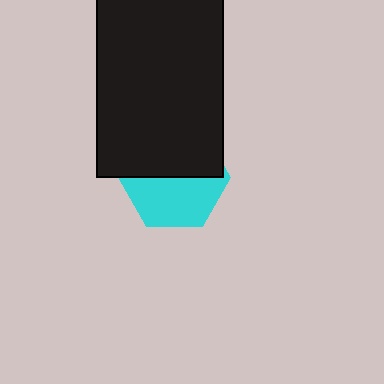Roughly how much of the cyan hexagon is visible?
About half of it is visible (roughly 51%).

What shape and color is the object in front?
The object in front is a black rectangle.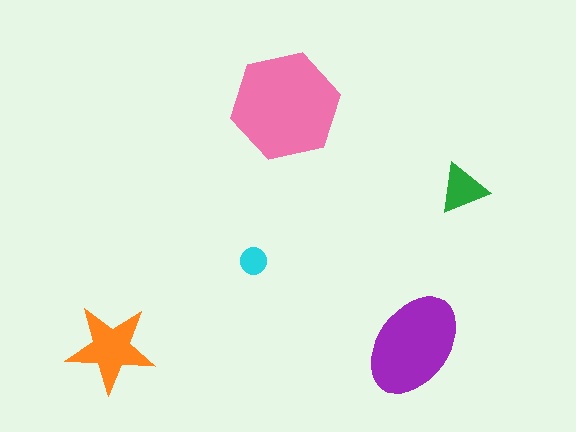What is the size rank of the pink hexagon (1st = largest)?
1st.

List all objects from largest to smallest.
The pink hexagon, the purple ellipse, the orange star, the green triangle, the cyan circle.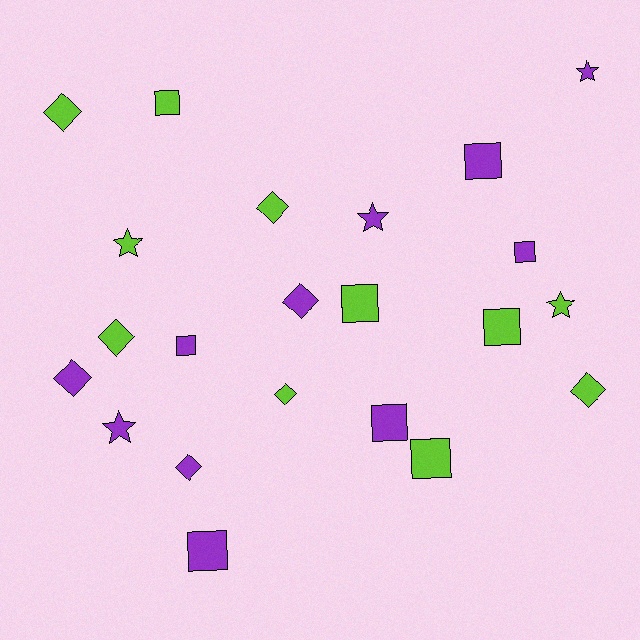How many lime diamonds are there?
There are 5 lime diamonds.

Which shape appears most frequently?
Square, with 9 objects.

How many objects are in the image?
There are 22 objects.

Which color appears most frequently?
Purple, with 11 objects.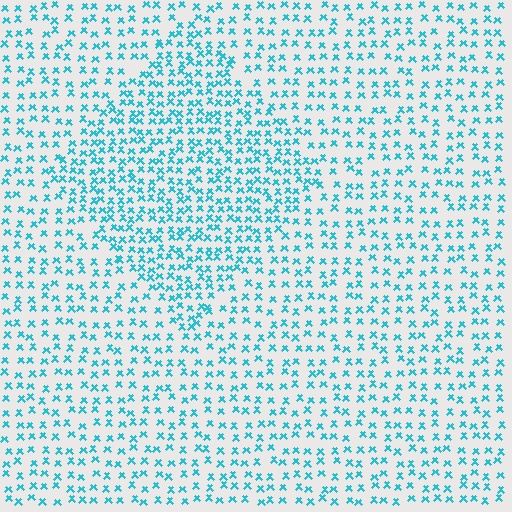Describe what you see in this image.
The image contains small cyan elements arranged at two different densities. A diamond-shaped region is visible where the elements are more densely packed than the surrounding area.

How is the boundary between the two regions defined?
The boundary is defined by a change in element density (approximately 1.7x ratio). All elements are the same color, size, and shape.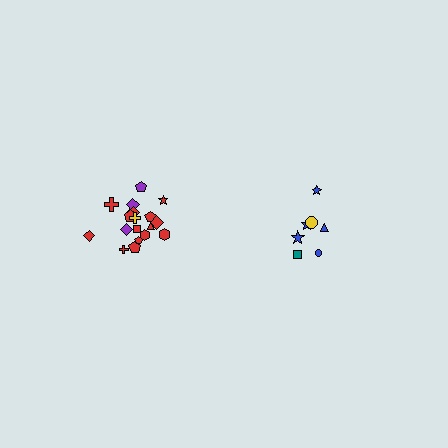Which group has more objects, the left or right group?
The left group.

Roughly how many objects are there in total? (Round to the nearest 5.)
Roughly 25 objects in total.